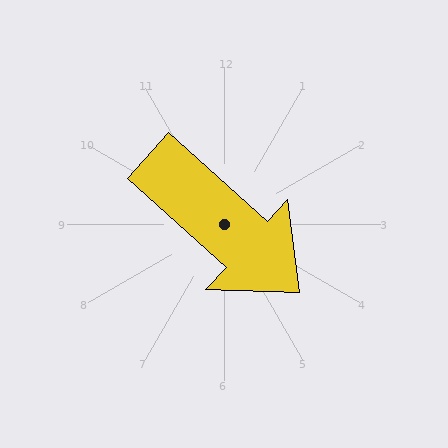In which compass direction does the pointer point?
Southeast.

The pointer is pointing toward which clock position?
Roughly 4 o'clock.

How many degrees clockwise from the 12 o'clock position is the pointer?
Approximately 132 degrees.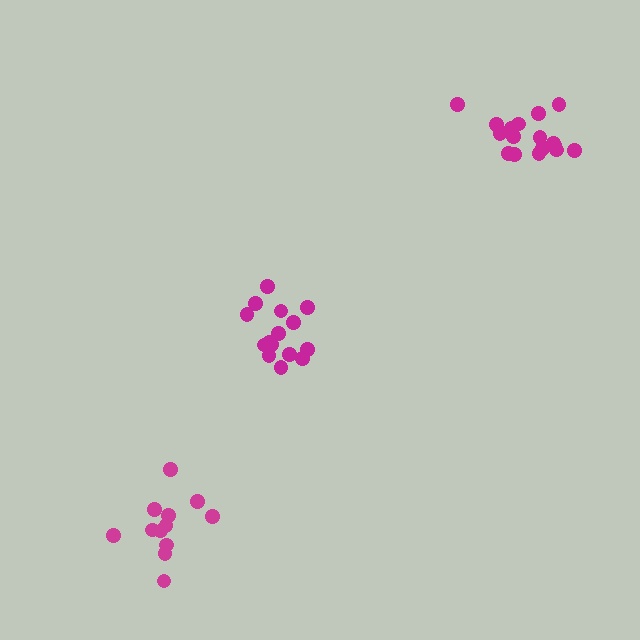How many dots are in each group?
Group 1: 17 dots, Group 2: 15 dots, Group 3: 12 dots (44 total).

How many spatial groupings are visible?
There are 3 spatial groupings.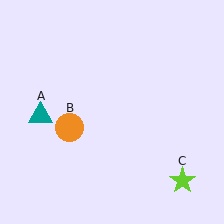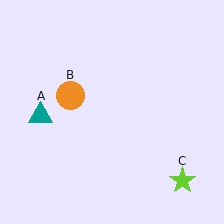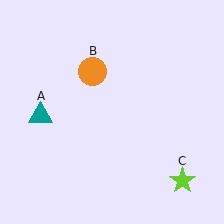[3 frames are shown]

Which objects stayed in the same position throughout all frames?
Teal triangle (object A) and lime star (object C) remained stationary.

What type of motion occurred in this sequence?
The orange circle (object B) rotated clockwise around the center of the scene.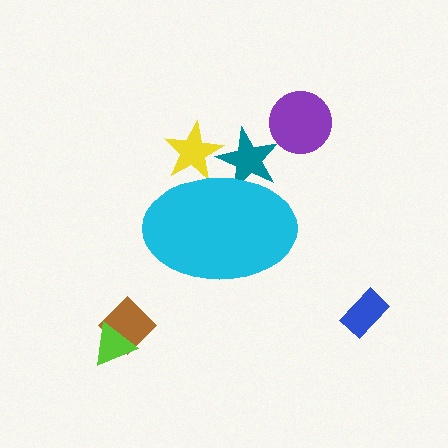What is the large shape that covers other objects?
A cyan ellipse.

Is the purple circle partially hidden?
No, the purple circle is fully visible.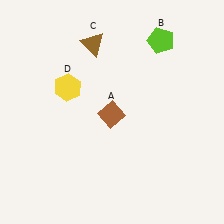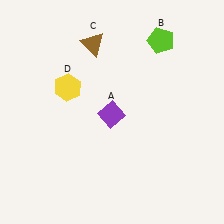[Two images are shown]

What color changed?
The diamond (A) changed from brown in Image 1 to purple in Image 2.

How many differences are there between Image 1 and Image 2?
There is 1 difference between the two images.